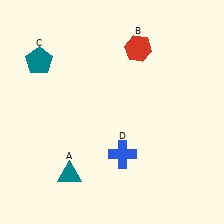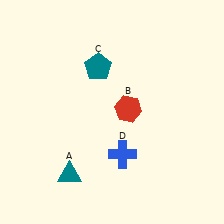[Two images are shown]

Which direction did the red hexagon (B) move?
The red hexagon (B) moved down.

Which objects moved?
The objects that moved are: the red hexagon (B), the teal pentagon (C).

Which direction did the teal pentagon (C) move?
The teal pentagon (C) moved right.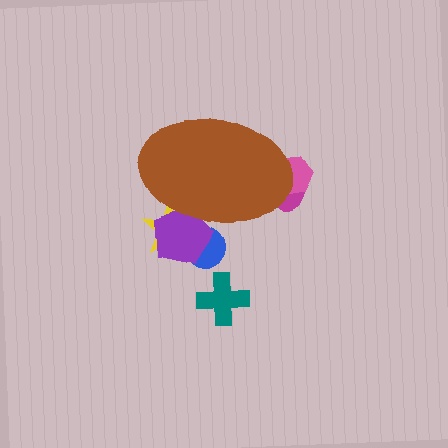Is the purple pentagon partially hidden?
Yes, the purple pentagon is partially hidden behind the brown ellipse.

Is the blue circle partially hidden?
Yes, the blue circle is partially hidden behind the brown ellipse.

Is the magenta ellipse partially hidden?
Yes, the magenta ellipse is partially hidden behind the brown ellipse.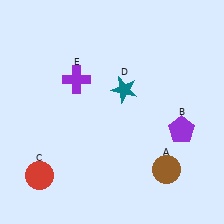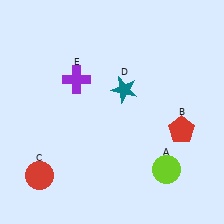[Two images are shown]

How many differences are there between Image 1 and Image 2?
There are 2 differences between the two images.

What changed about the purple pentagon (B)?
In Image 1, B is purple. In Image 2, it changed to red.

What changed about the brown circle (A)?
In Image 1, A is brown. In Image 2, it changed to lime.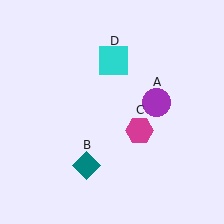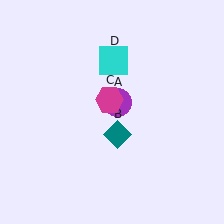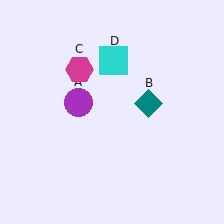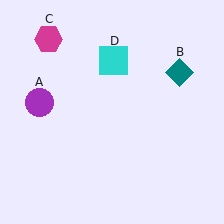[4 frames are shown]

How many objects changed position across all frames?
3 objects changed position: purple circle (object A), teal diamond (object B), magenta hexagon (object C).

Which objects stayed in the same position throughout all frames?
Cyan square (object D) remained stationary.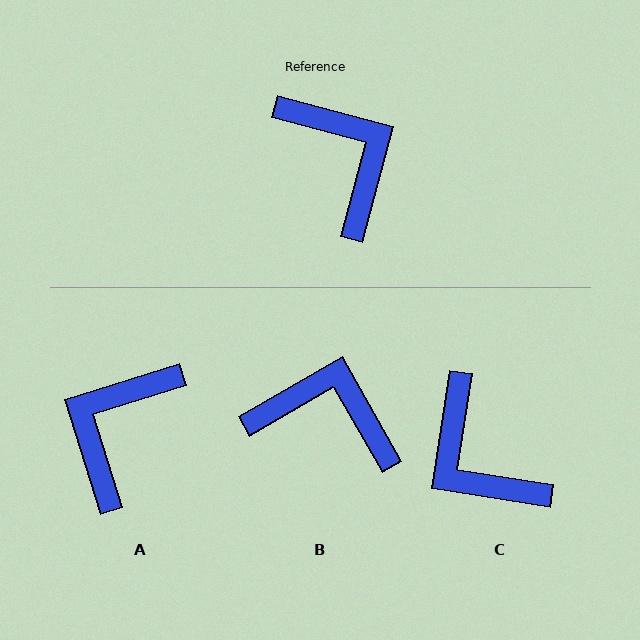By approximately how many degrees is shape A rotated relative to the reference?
Approximately 122 degrees counter-clockwise.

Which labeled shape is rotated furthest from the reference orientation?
C, about 174 degrees away.